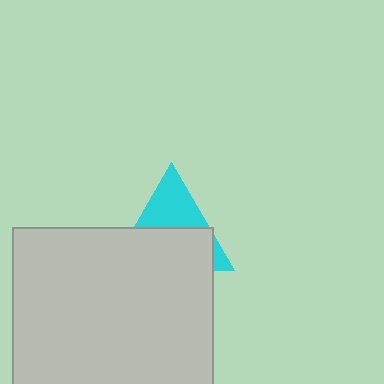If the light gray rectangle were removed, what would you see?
You would see the complete cyan triangle.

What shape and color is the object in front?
The object in front is a light gray rectangle.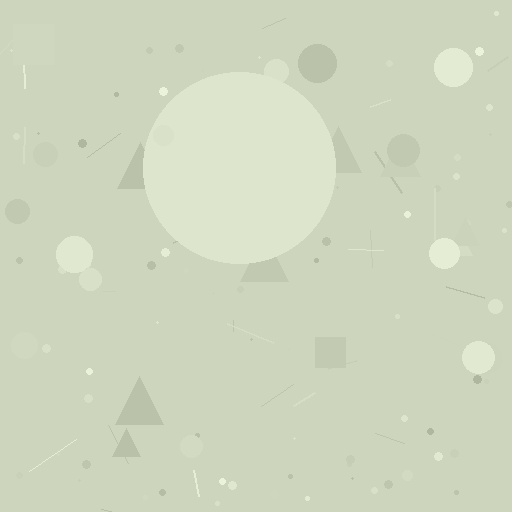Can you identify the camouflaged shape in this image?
The camouflaged shape is a circle.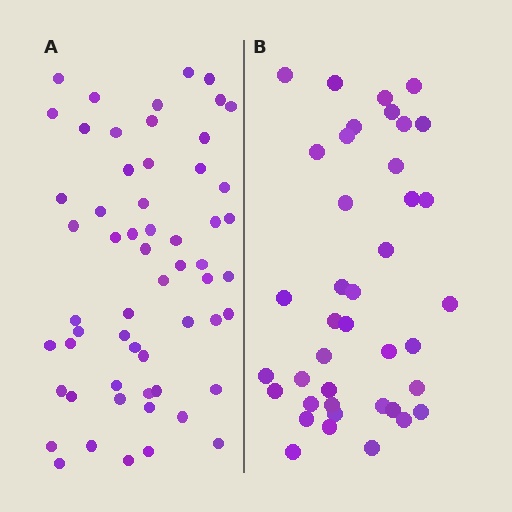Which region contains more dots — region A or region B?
Region A (the left region) has more dots.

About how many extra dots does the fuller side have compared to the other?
Region A has approximately 20 more dots than region B.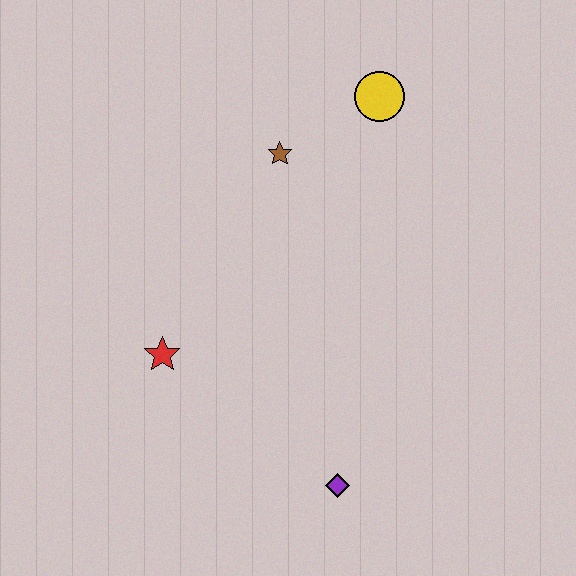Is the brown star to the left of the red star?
No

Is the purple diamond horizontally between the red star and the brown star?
No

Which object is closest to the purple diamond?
The red star is closest to the purple diamond.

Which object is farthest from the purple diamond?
The yellow circle is farthest from the purple diamond.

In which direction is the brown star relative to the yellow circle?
The brown star is to the left of the yellow circle.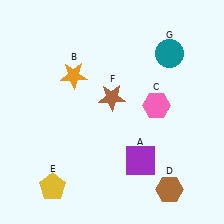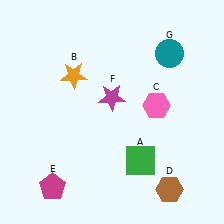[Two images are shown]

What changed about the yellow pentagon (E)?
In Image 1, E is yellow. In Image 2, it changed to magenta.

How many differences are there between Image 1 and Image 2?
There are 3 differences between the two images.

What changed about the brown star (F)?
In Image 1, F is brown. In Image 2, it changed to magenta.